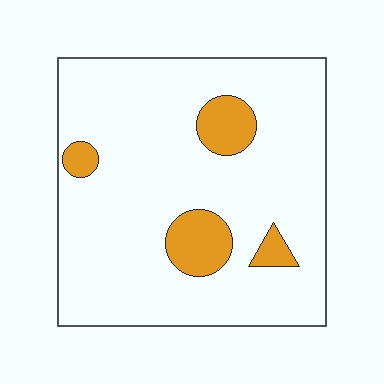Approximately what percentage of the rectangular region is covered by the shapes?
Approximately 10%.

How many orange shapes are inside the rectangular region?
4.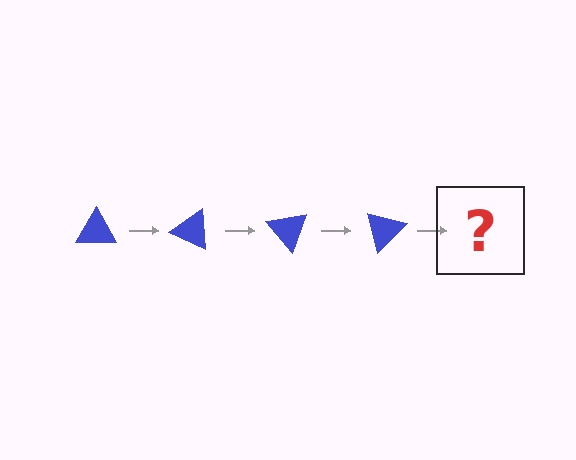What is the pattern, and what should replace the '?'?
The pattern is that the triangle rotates 25 degrees each step. The '?' should be a blue triangle rotated 100 degrees.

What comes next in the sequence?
The next element should be a blue triangle rotated 100 degrees.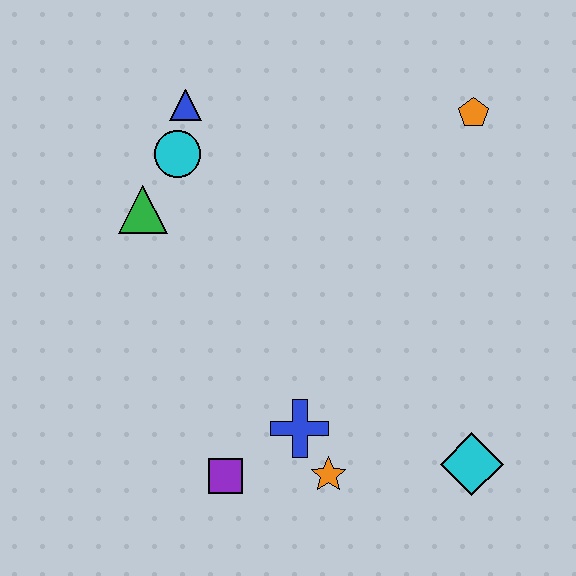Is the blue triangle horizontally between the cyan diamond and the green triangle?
Yes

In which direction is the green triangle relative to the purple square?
The green triangle is above the purple square.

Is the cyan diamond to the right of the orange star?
Yes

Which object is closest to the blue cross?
The orange star is closest to the blue cross.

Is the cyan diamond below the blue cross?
Yes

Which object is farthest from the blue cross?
The orange pentagon is farthest from the blue cross.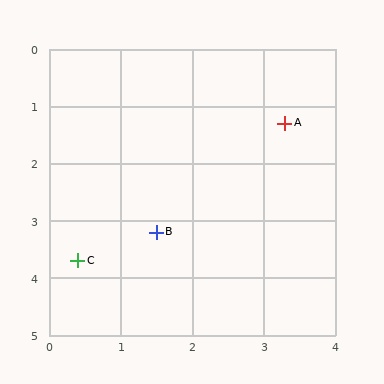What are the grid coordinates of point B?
Point B is at approximately (1.5, 3.2).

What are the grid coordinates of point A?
Point A is at approximately (3.3, 1.3).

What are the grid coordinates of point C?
Point C is at approximately (0.4, 3.7).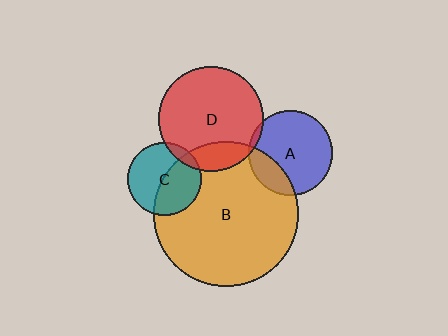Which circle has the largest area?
Circle B (orange).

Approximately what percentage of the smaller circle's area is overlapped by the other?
Approximately 20%.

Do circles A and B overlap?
Yes.